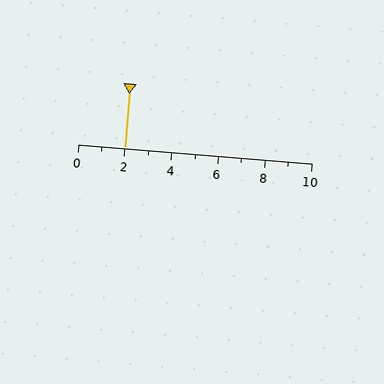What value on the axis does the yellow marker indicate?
The marker indicates approximately 2.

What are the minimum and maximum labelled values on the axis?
The axis runs from 0 to 10.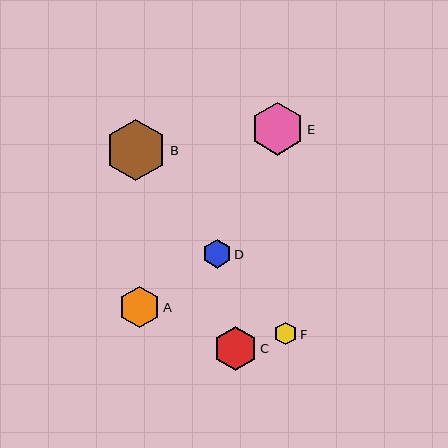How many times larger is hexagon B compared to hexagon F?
Hexagon B is approximately 2.8 times the size of hexagon F.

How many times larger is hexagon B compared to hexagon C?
Hexagon B is approximately 1.4 times the size of hexagon C.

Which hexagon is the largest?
Hexagon B is the largest with a size of approximately 61 pixels.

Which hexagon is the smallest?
Hexagon F is the smallest with a size of approximately 22 pixels.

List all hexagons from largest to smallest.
From largest to smallest: B, E, C, A, D, F.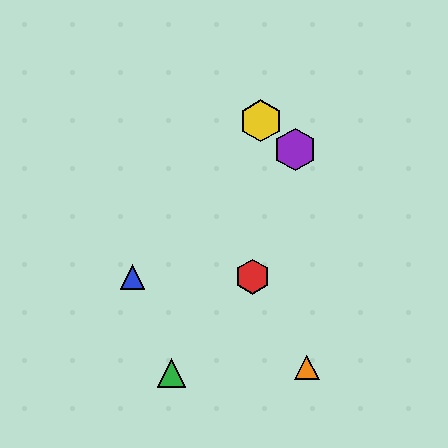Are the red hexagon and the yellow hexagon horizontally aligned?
No, the red hexagon is at y≈277 and the yellow hexagon is at y≈121.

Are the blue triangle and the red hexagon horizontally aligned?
Yes, both are at y≈277.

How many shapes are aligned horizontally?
2 shapes (the red hexagon, the blue triangle) are aligned horizontally.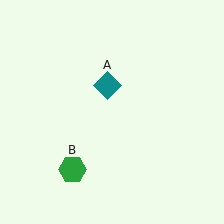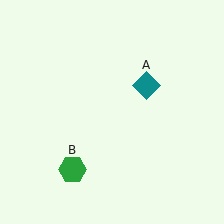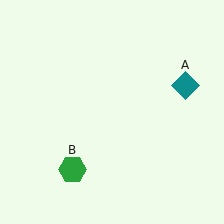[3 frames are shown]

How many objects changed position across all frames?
1 object changed position: teal diamond (object A).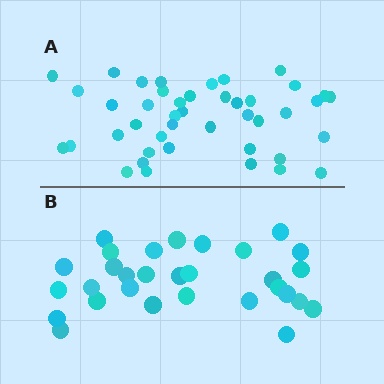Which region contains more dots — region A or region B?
Region A (the top region) has more dots.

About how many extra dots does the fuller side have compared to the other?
Region A has approximately 15 more dots than region B.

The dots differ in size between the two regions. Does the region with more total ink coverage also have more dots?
No. Region B has more total ink coverage because its dots are larger, but region A actually contains more individual dots. Total area can be misleading — the number of items is what matters here.